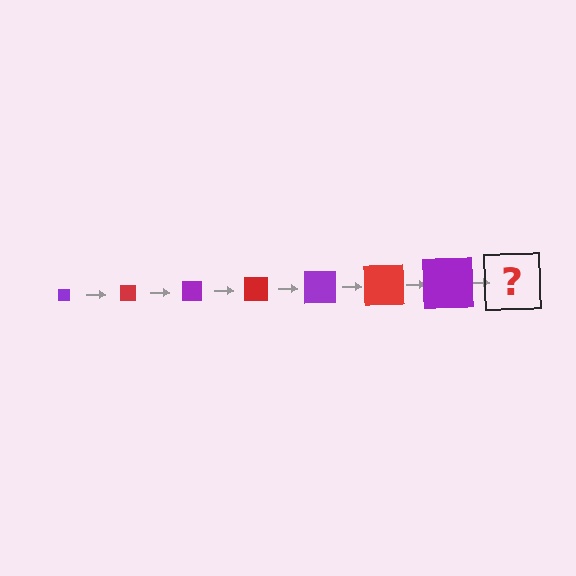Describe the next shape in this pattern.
It should be a red square, larger than the previous one.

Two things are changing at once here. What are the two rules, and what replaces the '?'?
The two rules are that the square grows larger each step and the color cycles through purple and red. The '?' should be a red square, larger than the previous one.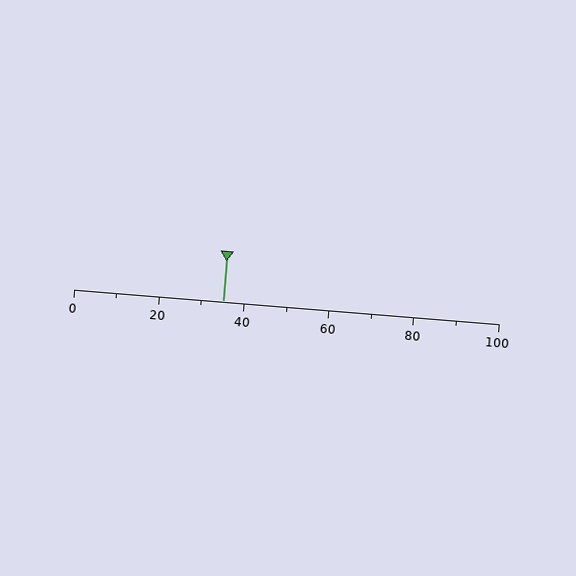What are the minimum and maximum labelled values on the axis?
The axis runs from 0 to 100.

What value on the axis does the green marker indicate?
The marker indicates approximately 35.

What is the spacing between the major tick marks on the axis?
The major ticks are spaced 20 apart.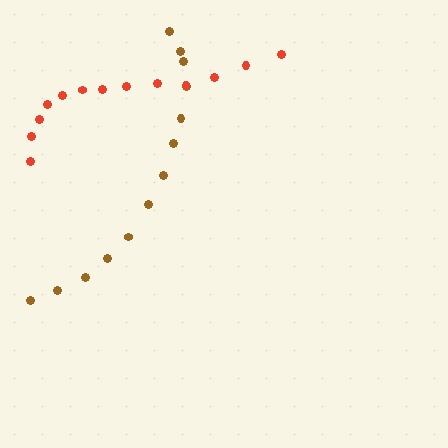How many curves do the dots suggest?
There are 2 distinct paths.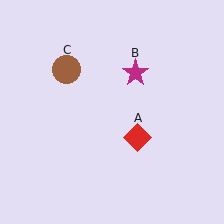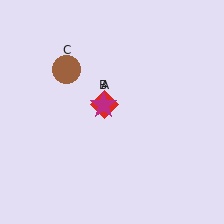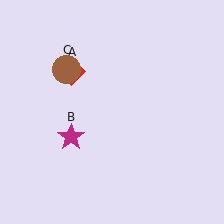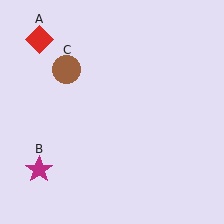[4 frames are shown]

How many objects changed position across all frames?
2 objects changed position: red diamond (object A), magenta star (object B).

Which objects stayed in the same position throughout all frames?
Brown circle (object C) remained stationary.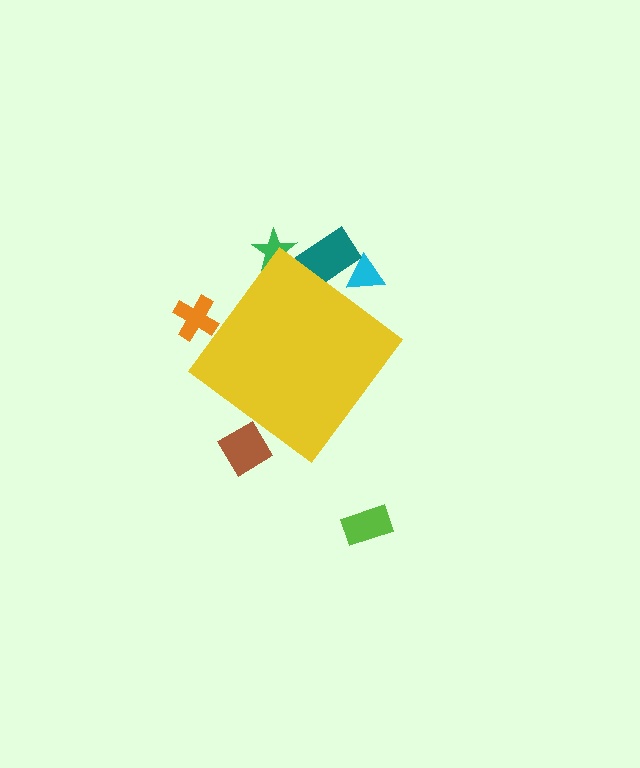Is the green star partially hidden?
Yes, the green star is partially hidden behind the yellow diamond.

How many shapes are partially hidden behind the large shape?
5 shapes are partially hidden.